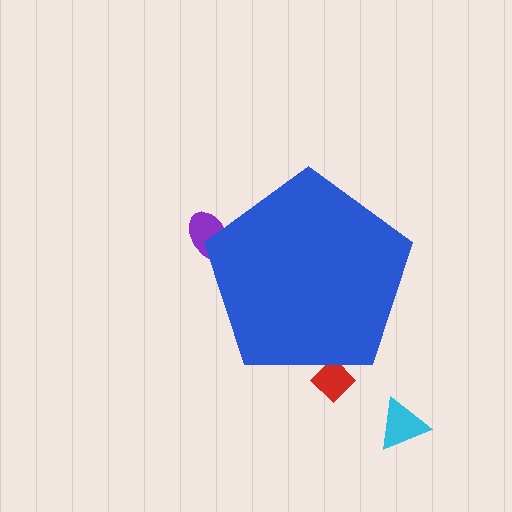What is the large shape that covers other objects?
A blue pentagon.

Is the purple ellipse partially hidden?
Yes, the purple ellipse is partially hidden behind the blue pentagon.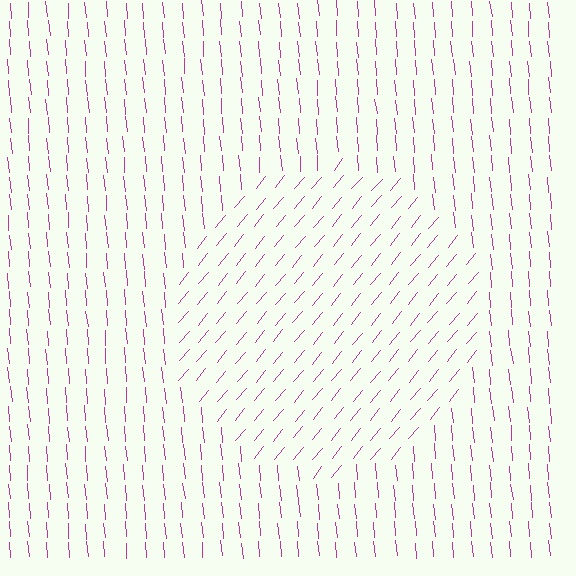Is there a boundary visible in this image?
Yes, there is a texture boundary formed by a change in line orientation.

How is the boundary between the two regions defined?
The boundary is defined purely by a change in line orientation (approximately 45 degrees difference). All lines are the same color and thickness.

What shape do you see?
I see a circle.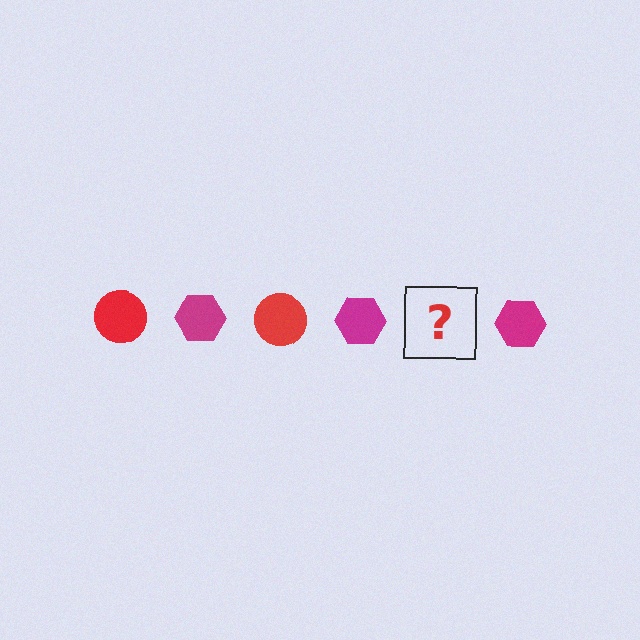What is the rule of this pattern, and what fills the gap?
The rule is that the pattern alternates between red circle and magenta hexagon. The gap should be filled with a red circle.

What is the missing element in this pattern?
The missing element is a red circle.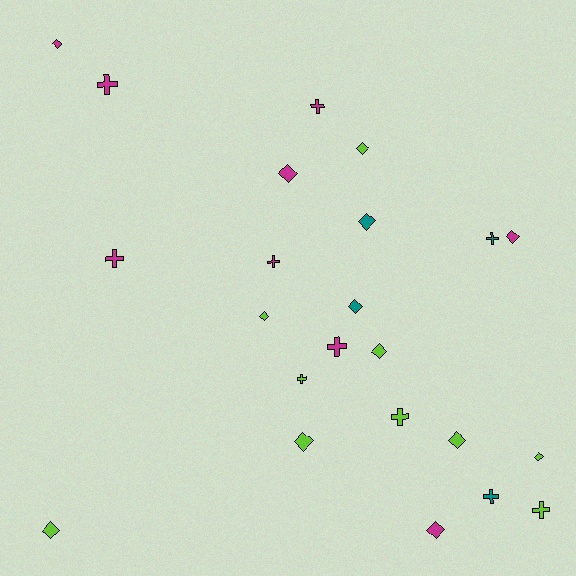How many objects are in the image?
There are 23 objects.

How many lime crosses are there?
There are 3 lime crosses.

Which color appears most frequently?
Lime, with 10 objects.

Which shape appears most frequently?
Diamond, with 13 objects.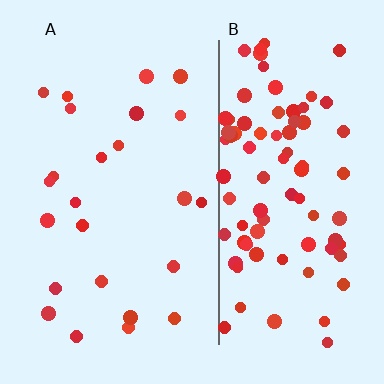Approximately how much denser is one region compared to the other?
Approximately 3.7× — region B over region A.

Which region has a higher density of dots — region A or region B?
B (the right).